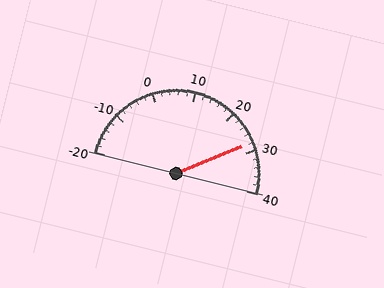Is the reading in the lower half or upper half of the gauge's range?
The reading is in the upper half of the range (-20 to 40).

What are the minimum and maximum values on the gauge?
The gauge ranges from -20 to 40.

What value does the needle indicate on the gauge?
The needle indicates approximately 28.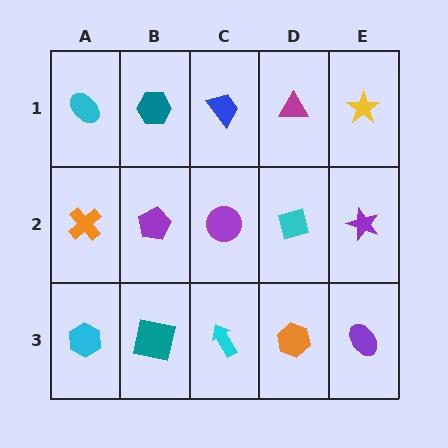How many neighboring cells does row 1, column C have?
3.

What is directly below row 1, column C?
A purple circle.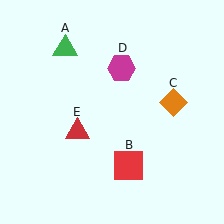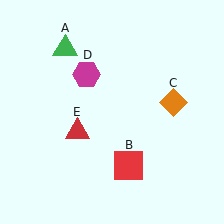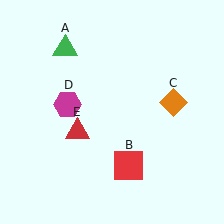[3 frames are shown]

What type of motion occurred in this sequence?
The magenta hexagon (object D) rotated counterclockwise around the center of the scene.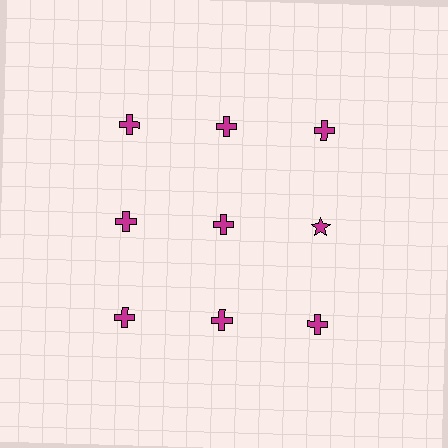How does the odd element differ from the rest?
It has a different shape: star instead of cross.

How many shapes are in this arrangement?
There are 9 shapes arranged in a grid pattern.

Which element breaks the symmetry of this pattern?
The magenta star in the second row, center column breaks the symmetry. All other shapes are magenta crosses.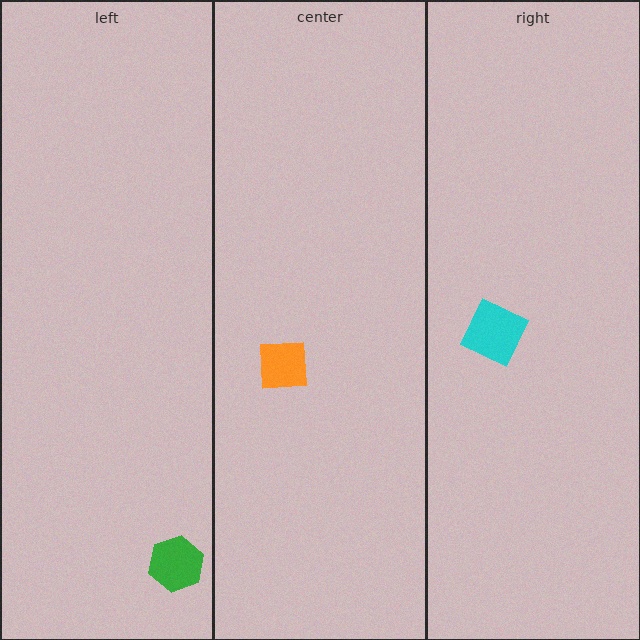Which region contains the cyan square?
The right region.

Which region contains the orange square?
The center region.